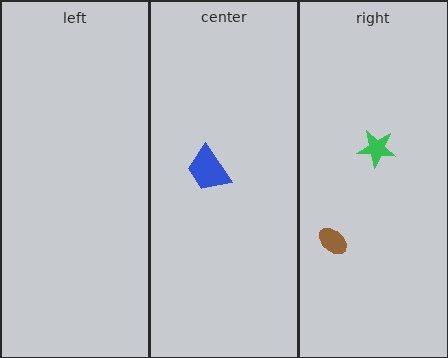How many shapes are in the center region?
1.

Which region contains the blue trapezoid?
The center region.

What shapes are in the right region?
The brown ellipse, the green star.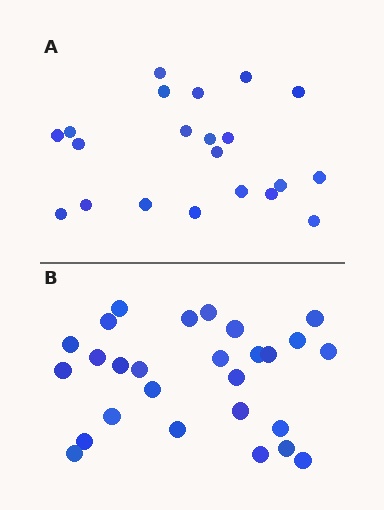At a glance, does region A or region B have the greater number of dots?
Region B (the bottom region) has more dots.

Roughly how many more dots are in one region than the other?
Region B has about 6 more dots than region A.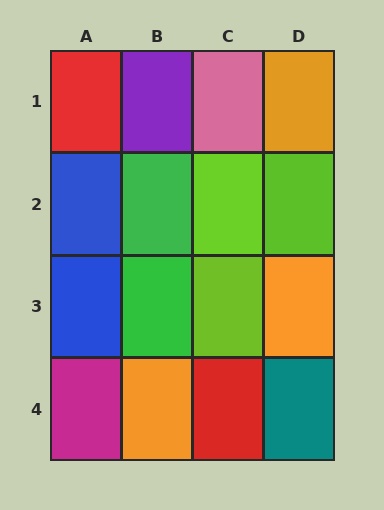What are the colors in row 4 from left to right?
Magenta, orange, red, teal.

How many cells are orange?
3 cells are orange.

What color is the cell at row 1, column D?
Orange.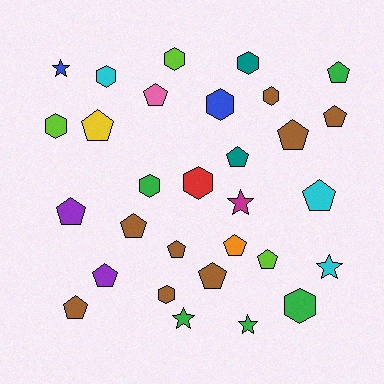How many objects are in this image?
There are 30 objects.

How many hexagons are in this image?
There are 10 hexagons.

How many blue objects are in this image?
There are 2 blue objects.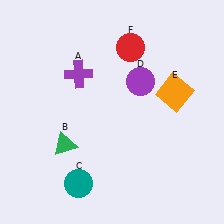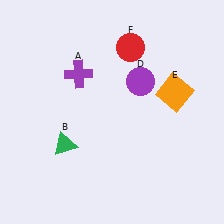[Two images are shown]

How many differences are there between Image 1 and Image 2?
There is 1 difference between the two images.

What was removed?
The teal circle (C) was removed in Image 2.